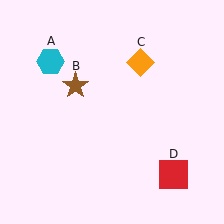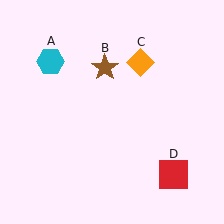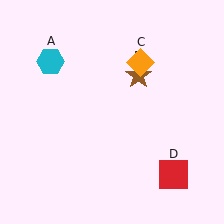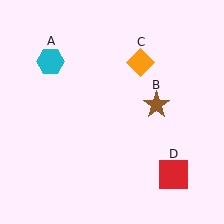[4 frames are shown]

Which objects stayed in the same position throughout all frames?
Cyan hexagon (object A) and orange diamond (object C) and red square (object D) remained stationary.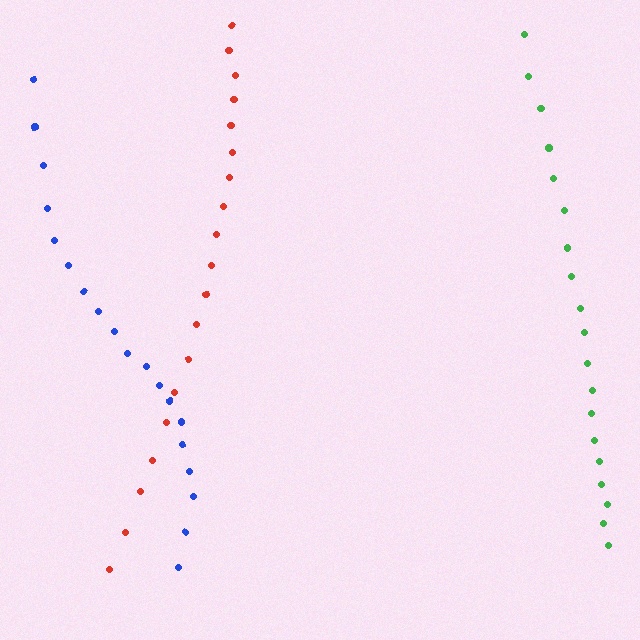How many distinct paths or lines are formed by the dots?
There are 3 distinct paths.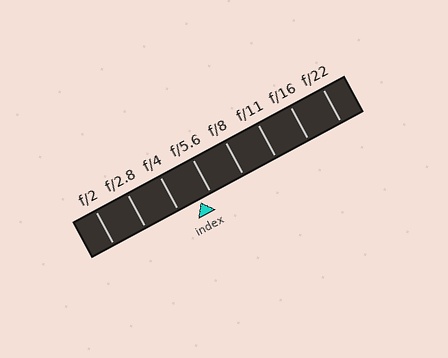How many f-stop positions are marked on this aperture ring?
There are 8 f-stop positions marked.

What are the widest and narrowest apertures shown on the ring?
The widest aperture shown is f/2 and the narrowest is f/22.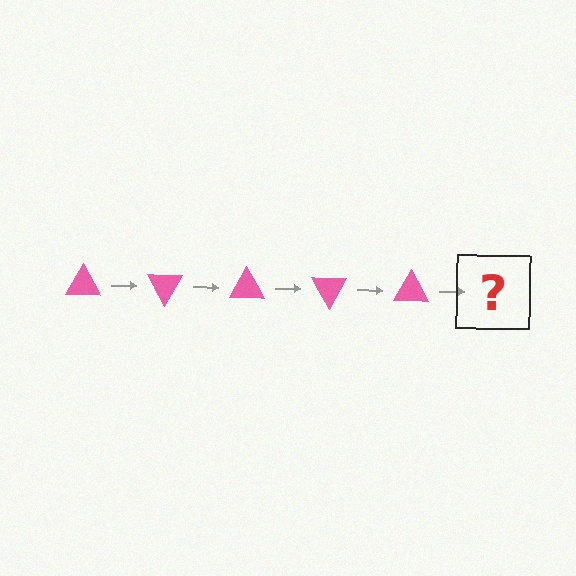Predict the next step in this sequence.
The next step is a pink triangle rotated 300 degrees.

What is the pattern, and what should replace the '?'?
The pattern is that the triangle rotates 60 degrees each step. The '?' should be a pink triangle rotated 300 degrees.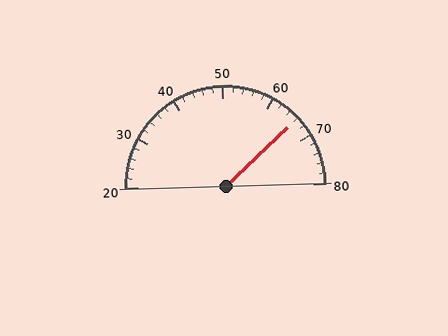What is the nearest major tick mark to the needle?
The nearest major tick mark is 70.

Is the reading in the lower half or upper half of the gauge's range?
The reading is in the upper half of the range (20 to 80).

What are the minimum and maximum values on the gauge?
The gauge ranges from 20 to 80.